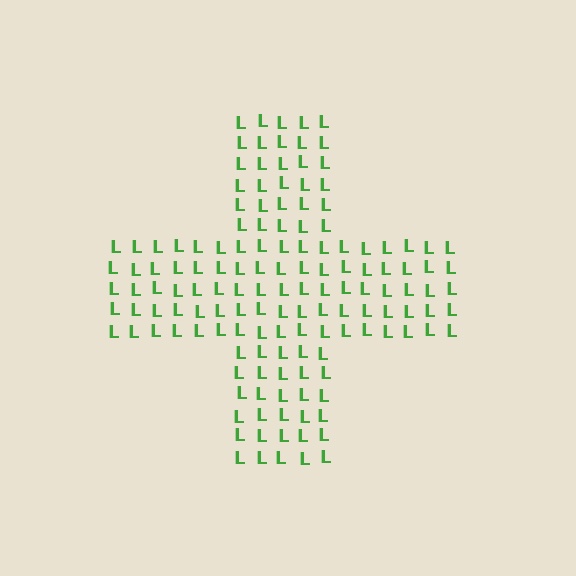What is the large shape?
The large shape is a cross.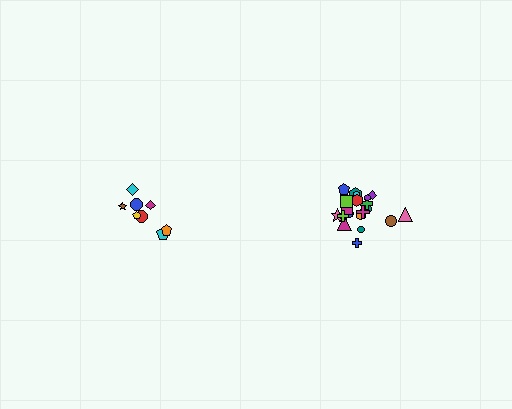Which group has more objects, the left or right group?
The right group.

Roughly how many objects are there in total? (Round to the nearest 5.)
Roughly 30 objects in total.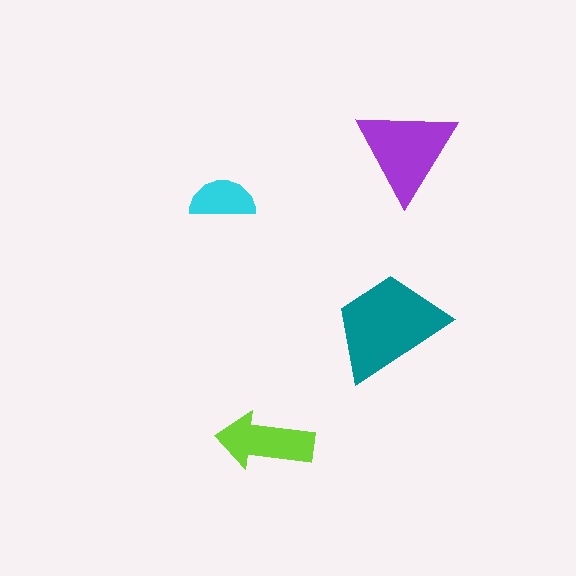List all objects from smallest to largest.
The cyan semicircle, the lime arrow, the purple triangle, the teal trapezoid.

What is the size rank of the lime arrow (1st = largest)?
3rd.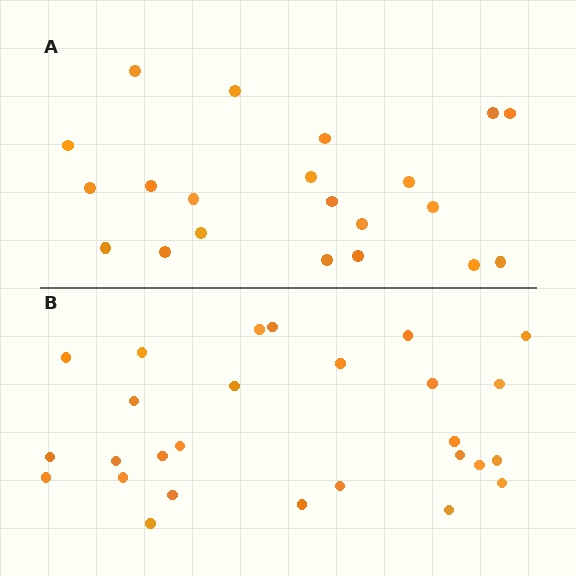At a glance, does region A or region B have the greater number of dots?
Region B (the bottom region) has more dots.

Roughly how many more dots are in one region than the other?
Region B has about 6 more dots than region A.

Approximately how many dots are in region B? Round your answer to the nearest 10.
About 30 dots. (The exact count is 27, which rounds to 30.)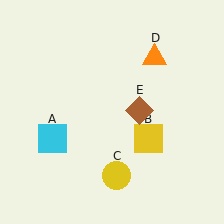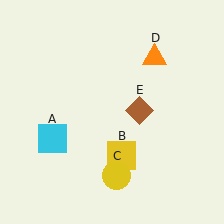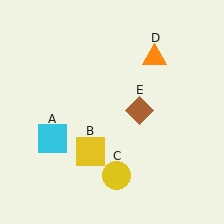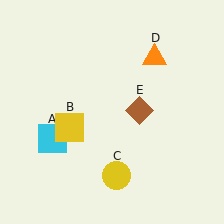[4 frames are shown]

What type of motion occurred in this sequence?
The yellow square (object B) rotated clockwise around the center of the scene.